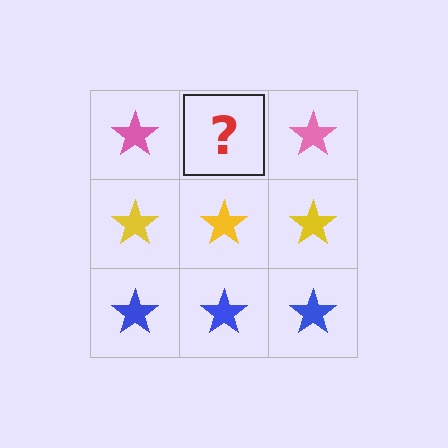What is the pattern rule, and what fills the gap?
The rule is that each row has a consistent color. The gap should be filled with a pink star.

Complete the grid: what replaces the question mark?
The question mark should be replaced with a pink star.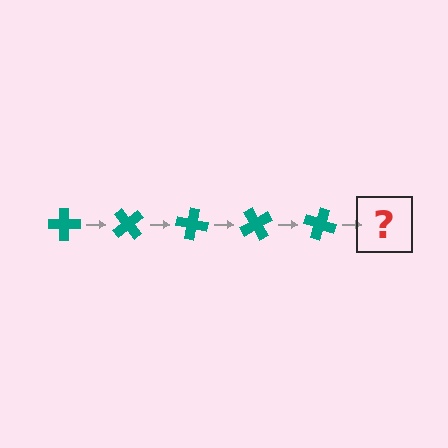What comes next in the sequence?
The next element should be a teal cross rotated 250 degrees.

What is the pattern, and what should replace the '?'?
The pattern is that the cross rotates 50 degrees each step. The '?' should be a teal cross rotated 250 degrees.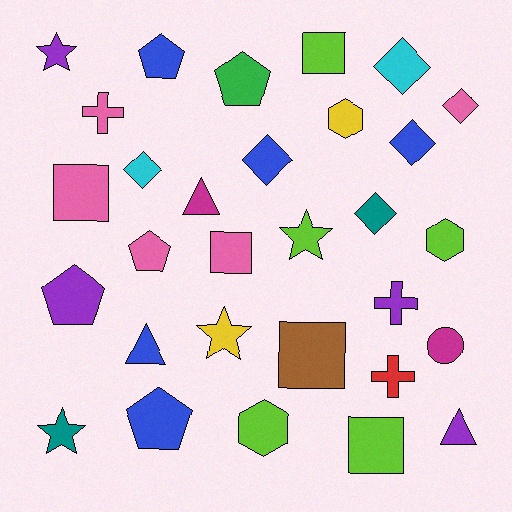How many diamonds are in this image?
There are 6 diamonds.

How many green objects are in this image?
There is 1 green object.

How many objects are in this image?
There are 30 objects.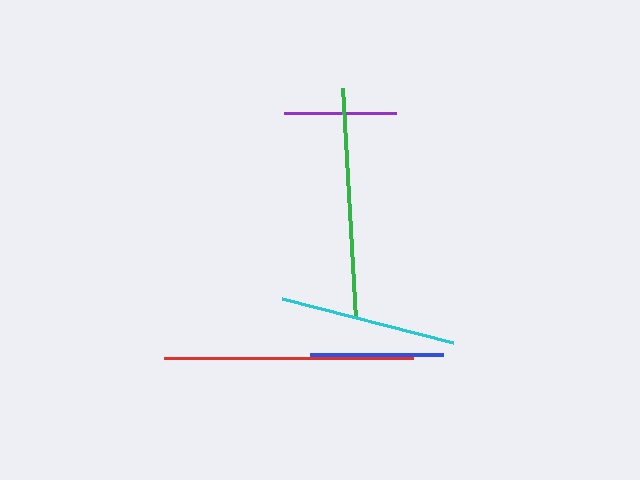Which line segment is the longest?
The red line is the longest at approximately 249 pixels.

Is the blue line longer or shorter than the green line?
The green line is longer than the blue line.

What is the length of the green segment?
The green segment is approximately 230 pixels long.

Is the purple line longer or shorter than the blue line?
The blue line is longer than the purple line.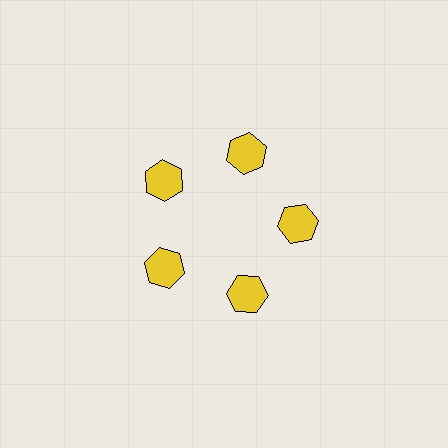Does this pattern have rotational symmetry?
Yes, this pattern has 5-fold rotational symmetry. It looks the same after rotating 72 degrees around the center.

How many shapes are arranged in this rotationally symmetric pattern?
There are 5 shapes, arranged in 5 groups of 1.